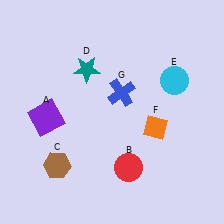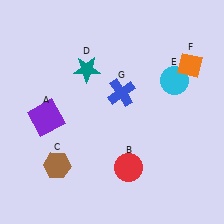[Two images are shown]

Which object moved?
The orange diamond (F) moved up.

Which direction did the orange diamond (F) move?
The orange diamond (F) moved up.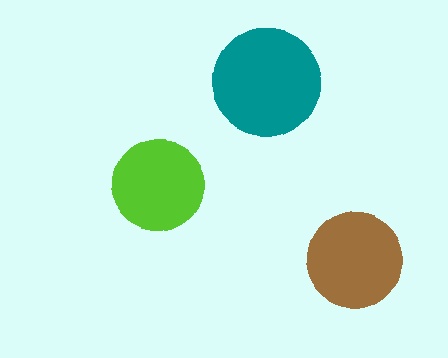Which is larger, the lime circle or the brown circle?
The brown one.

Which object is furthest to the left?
The lime circle is leftmost.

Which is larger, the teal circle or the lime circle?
The teal one.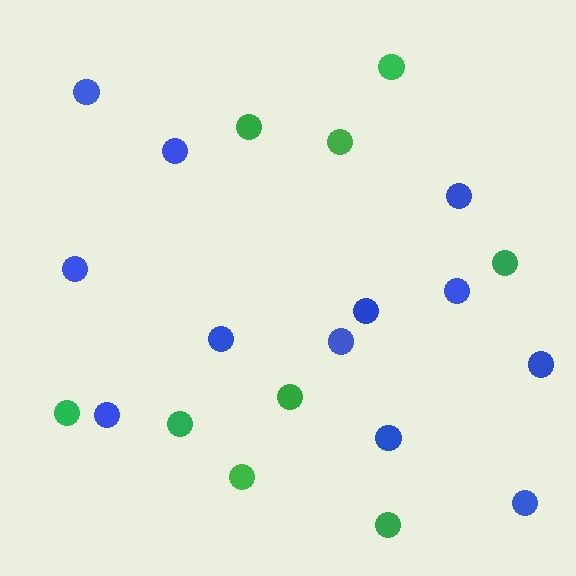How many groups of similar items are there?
There are 2 groups: one group of blue circles (12) and one group of green circles (9).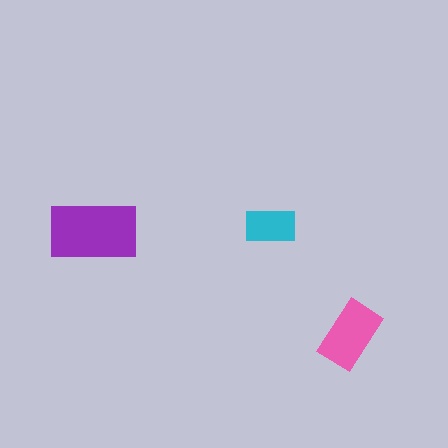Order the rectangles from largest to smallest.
the purple one, the pink one, the cyan one.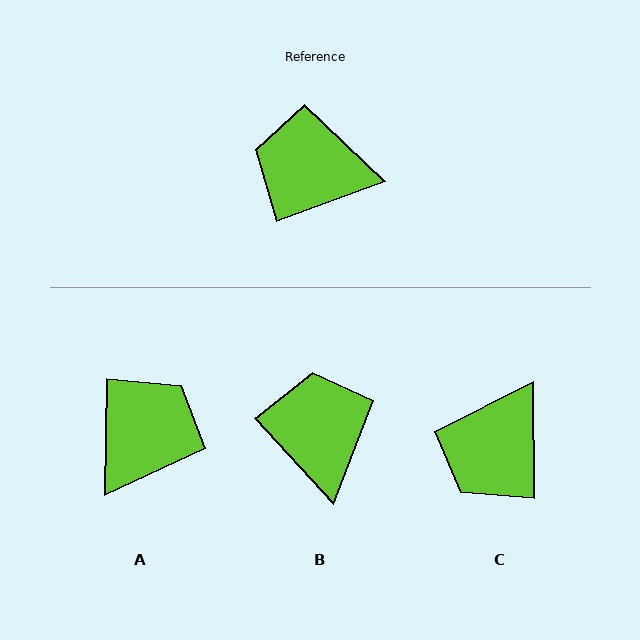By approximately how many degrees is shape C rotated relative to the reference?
Approximately 70 degrees counter-clockwise.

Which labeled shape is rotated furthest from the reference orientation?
A, about 112 degrees away.